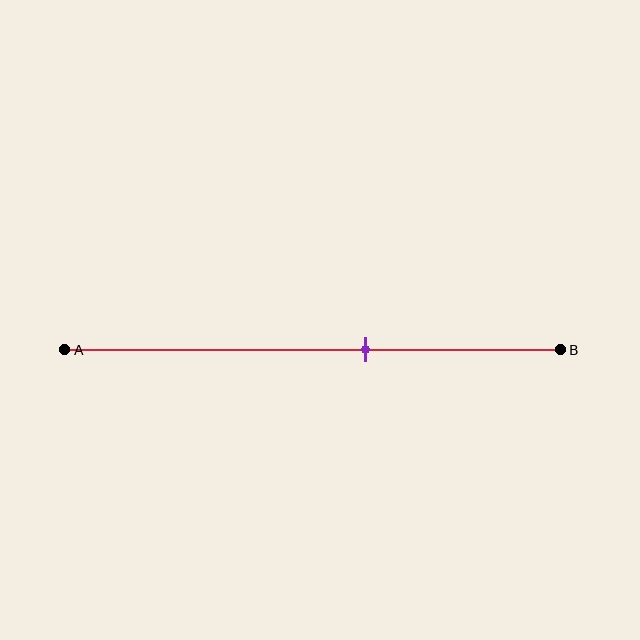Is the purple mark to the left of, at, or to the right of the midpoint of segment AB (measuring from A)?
The purple mark is to the right of the midpoint of segment AB.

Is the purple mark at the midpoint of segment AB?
No, the mark is at about 60% from A, not at the 50% midpoint.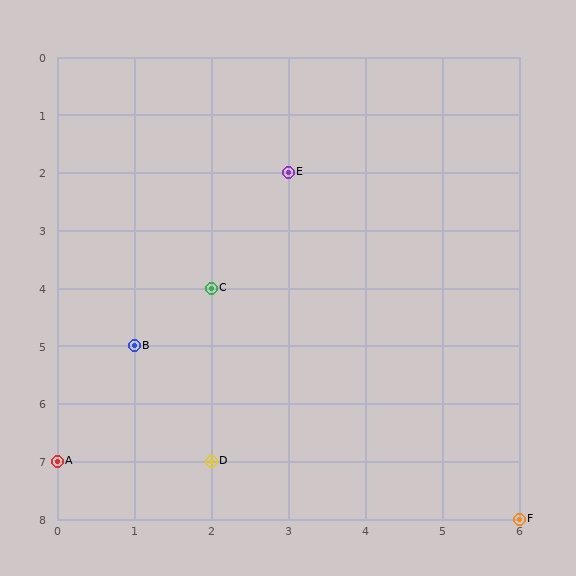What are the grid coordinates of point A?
Point A is at grid coordinates (0, 7).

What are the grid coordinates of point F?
Point F is at grid coordinates (6, 8).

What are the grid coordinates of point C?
Point C is at grid coordinates (2, 4).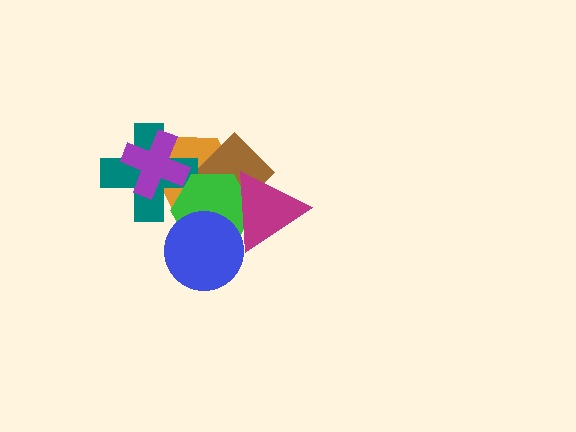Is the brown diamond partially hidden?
Yes, it is partially covered by another shape.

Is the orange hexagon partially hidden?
Yes, it is partially covered by another shape.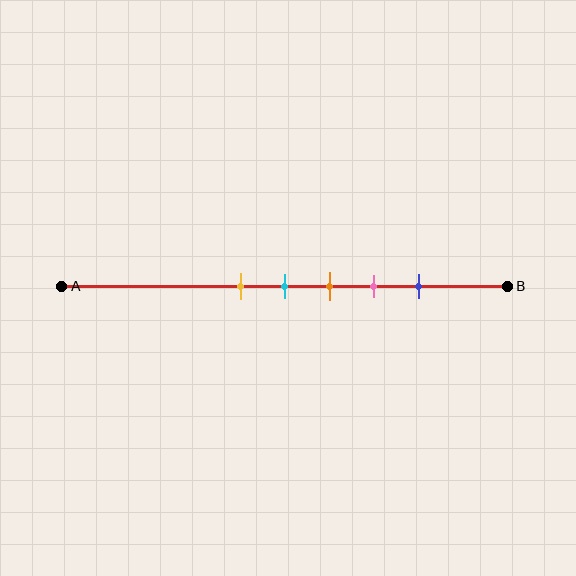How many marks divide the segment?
There are 5 marks dividing the segment.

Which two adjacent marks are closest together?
The yellow and cyan marks are the closest adjacent pair.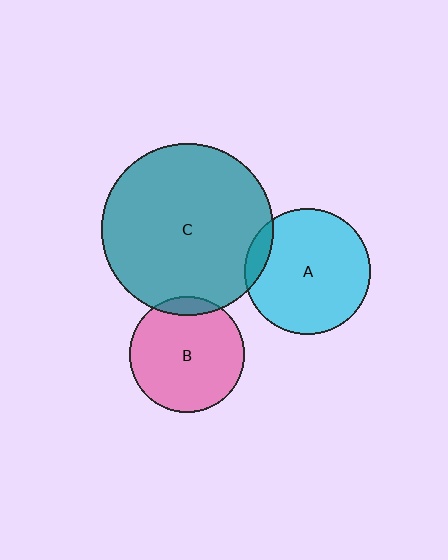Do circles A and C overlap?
Yes.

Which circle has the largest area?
Circle C (teal).